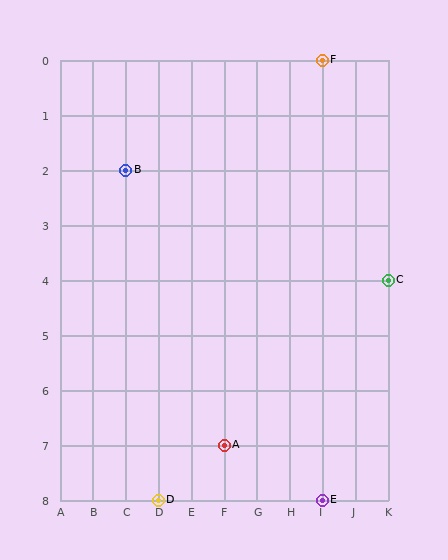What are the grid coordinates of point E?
Point E is at grid coordinates (I, 8).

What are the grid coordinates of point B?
Point B is at grid coordinates (C, 2).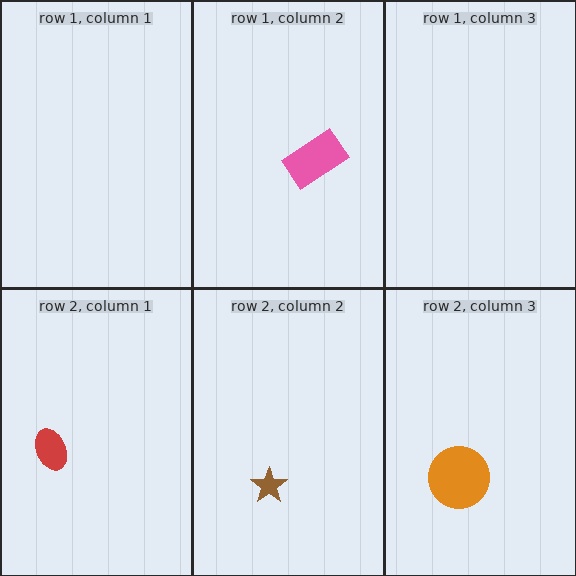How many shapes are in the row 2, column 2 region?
1.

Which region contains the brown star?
The row 2, column 2 region.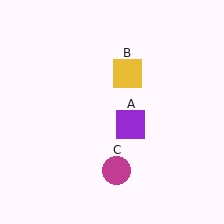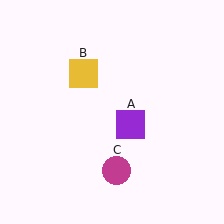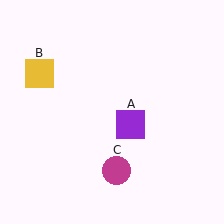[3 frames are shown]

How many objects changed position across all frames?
1 object changed position: yellow square (object B).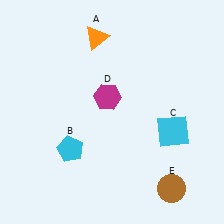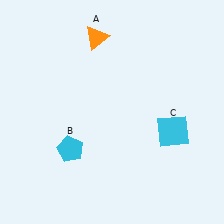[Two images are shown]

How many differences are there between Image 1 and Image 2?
There are 2 differences between the two images.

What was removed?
The brown circle (E), the magenta hexagon (D) were removed in Image 2.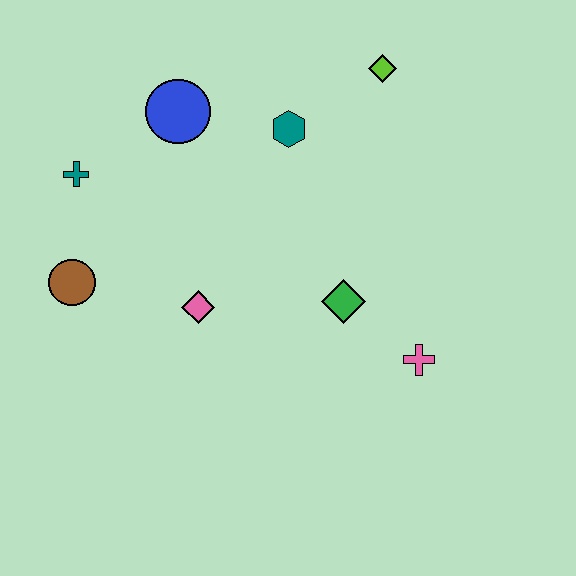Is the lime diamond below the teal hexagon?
No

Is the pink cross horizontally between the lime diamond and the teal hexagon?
No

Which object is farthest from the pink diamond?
The lime diamond is farthest from the pink diamond.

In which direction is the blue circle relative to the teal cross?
The blue circle is to the right of the teal cross.